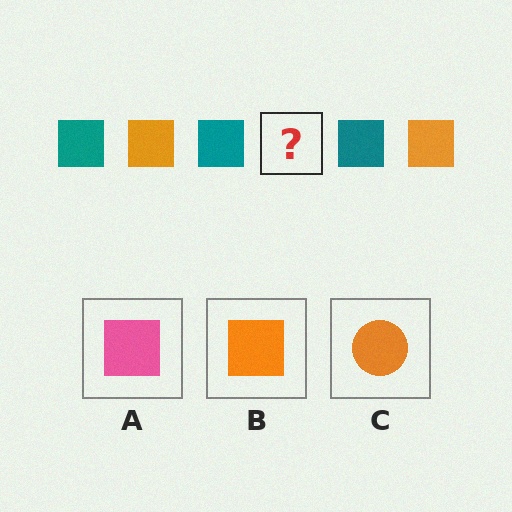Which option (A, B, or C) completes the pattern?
B.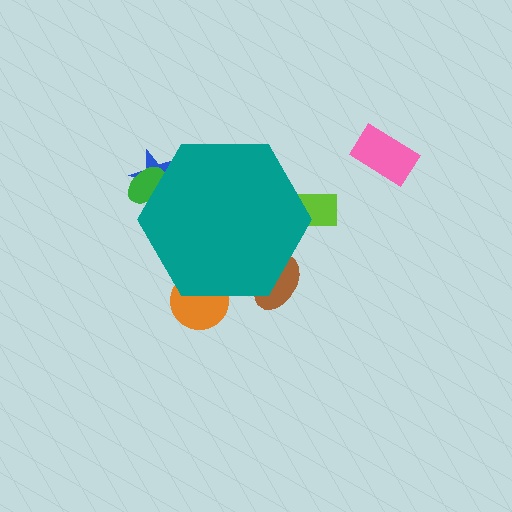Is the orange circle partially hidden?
Yes, the orange circle is partially hidden behind the teal hexagon.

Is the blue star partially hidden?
Yes, the blue star is partially hidden behind the teal hexagon.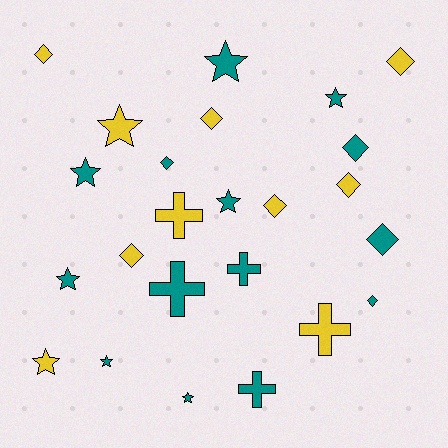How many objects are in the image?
There are 24 objects.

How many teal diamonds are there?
There are 4 teal diamonds.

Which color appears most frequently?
Teal, with 14 objects.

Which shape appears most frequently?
Diamond, with 10 objects.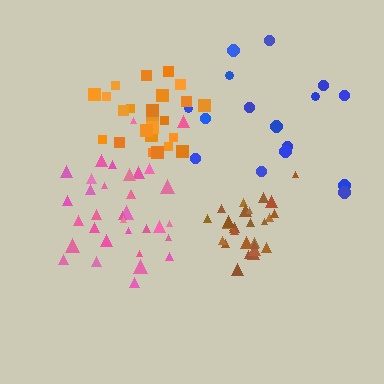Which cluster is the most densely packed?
Brown.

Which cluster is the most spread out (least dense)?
Blue.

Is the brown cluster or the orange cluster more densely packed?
Brown.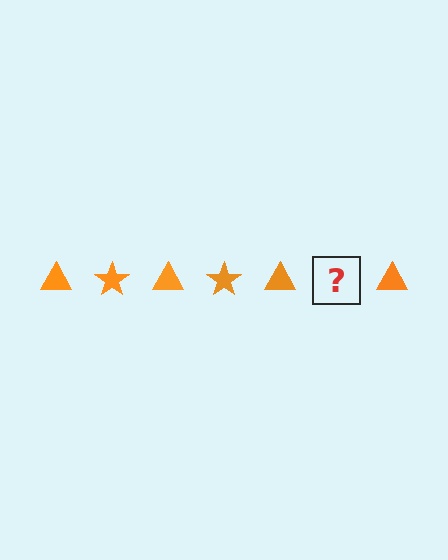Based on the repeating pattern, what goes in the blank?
The blank should be an orange star.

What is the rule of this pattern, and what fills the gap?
The rule is that the pattern cycles through triangle, star shapes in orange. The gap should be filled with an orange star.